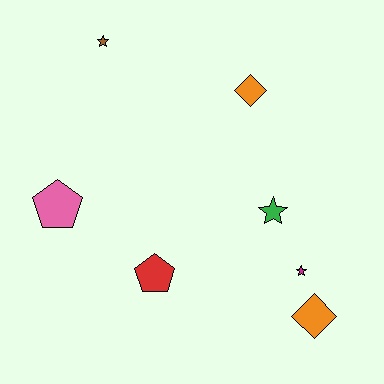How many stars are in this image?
There are 3 stars.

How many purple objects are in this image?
There are no purple objects.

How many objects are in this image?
There are 7 objects.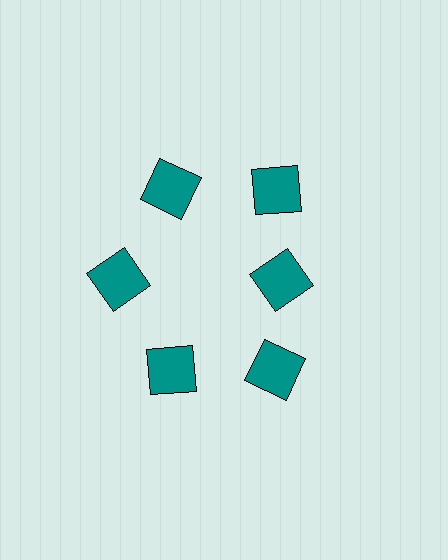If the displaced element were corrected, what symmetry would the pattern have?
It would have 6-fold rotational symmetry — the pattern would map onto itself every 60 degrees.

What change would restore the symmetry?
The symmetry would be restored by moving it outward, back onto the ring so that all 6 squares sit at equal angles and equal distance from the center.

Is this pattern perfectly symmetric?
No. The 6 teal squares are arranged in a ring, but one element near the 3 o'clock position is pulled inward toward the center, breaking the 6-fold rotational symmetry.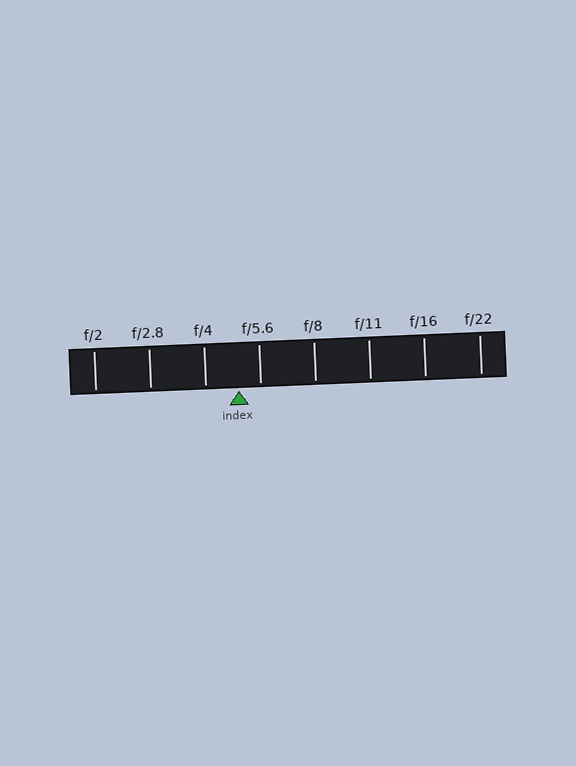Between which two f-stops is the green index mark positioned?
The index mark is between f/4 and f/5.6.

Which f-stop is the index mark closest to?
The index mark is closest to f/5.6.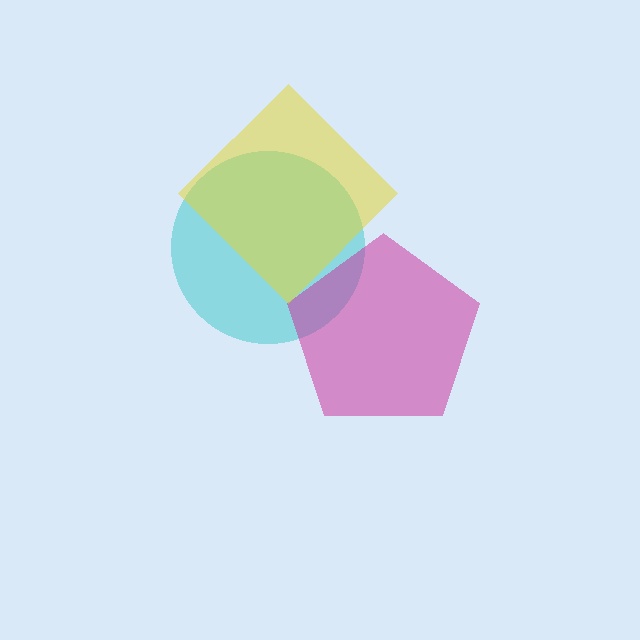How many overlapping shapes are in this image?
There are 3 overlapping shapes in the image.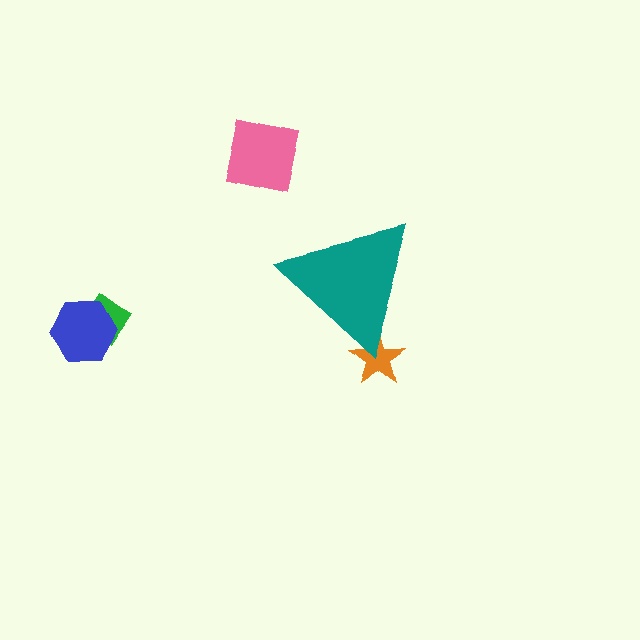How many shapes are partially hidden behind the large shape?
1 shape is partially hidden.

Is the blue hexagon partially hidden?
No, the blue hexagon is fully visible.